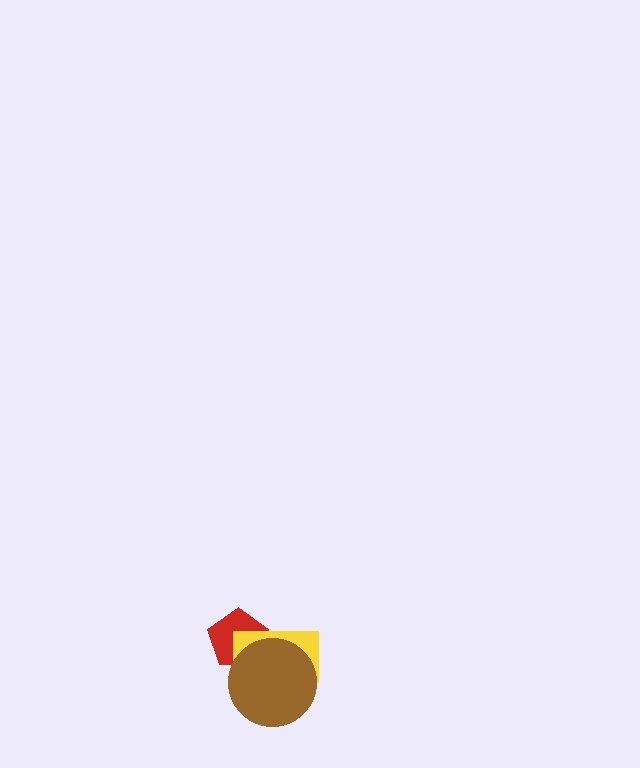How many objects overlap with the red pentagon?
2 objects overlap with the red pentagon.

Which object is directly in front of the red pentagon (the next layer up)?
The yellow rectangle is directly in front of the red pentagon.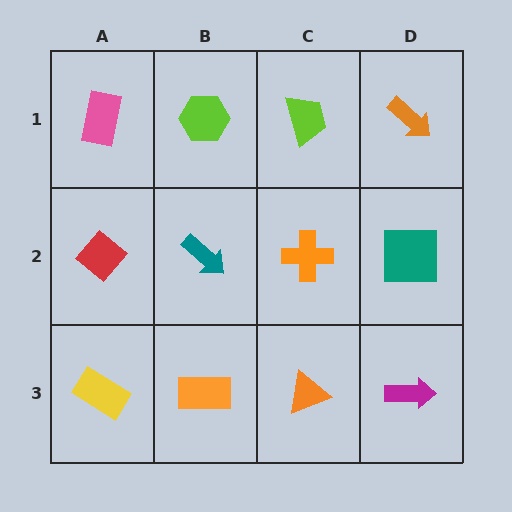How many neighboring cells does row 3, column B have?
3.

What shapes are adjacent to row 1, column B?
A teal arrow (row 2, column B), a pink rectangle (row 1, column A), a lime trapezoid (row 1, column C).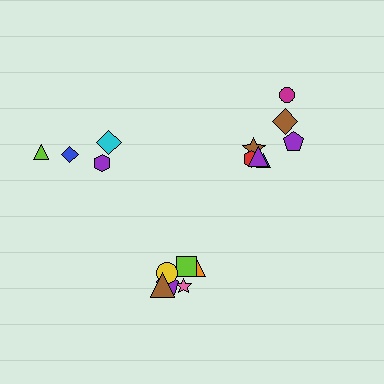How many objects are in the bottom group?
There are 6 objects.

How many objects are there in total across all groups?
There are 17 objects.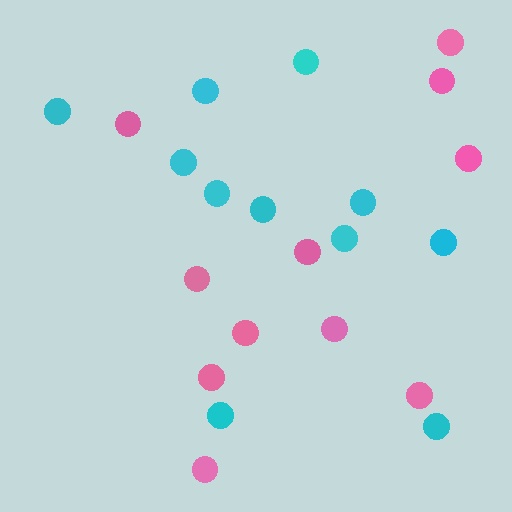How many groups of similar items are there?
There are 2 groups: one group of cyan circles (11) and one group of pink circles (11).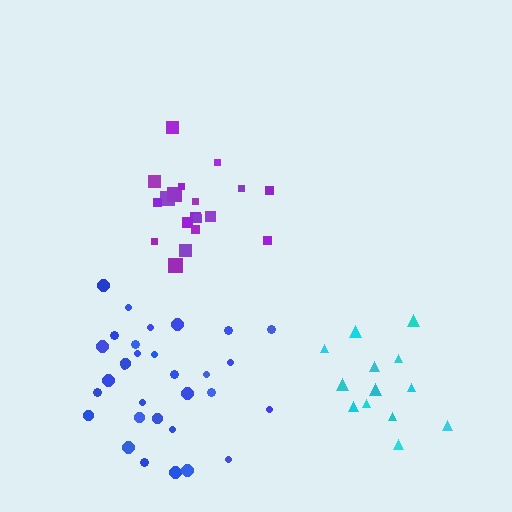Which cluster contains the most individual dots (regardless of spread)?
Blue (31).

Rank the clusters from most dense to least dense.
purple, blue, cyan.